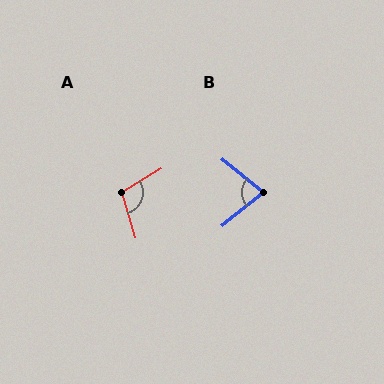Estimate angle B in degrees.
Approximately 78 degrees.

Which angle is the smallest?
B, at approximately 78 degrees.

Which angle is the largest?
A, at approximately 104 degrees.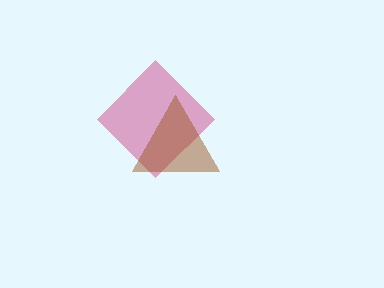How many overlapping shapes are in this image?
There are 2 overlapping shapes in the image.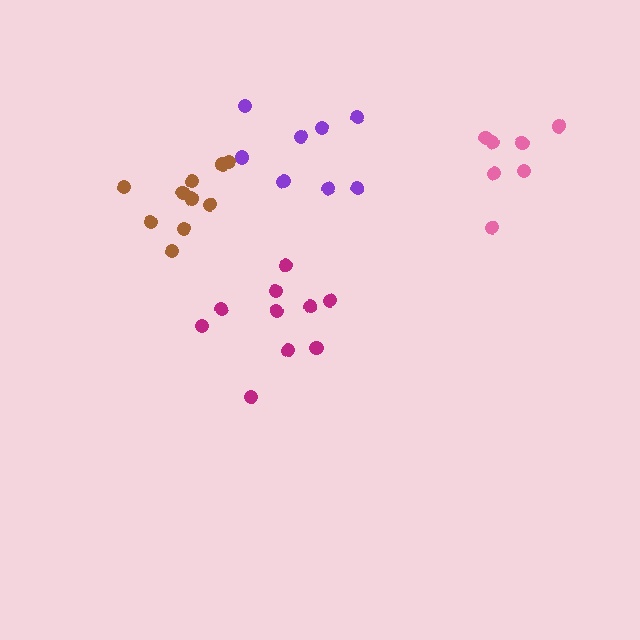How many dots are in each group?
Group 1: 8 dots, Group 2: 10 dots, Group 3: 7 dots, Group 4: 10 dots (35 total).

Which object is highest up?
The purple cluster is topmost.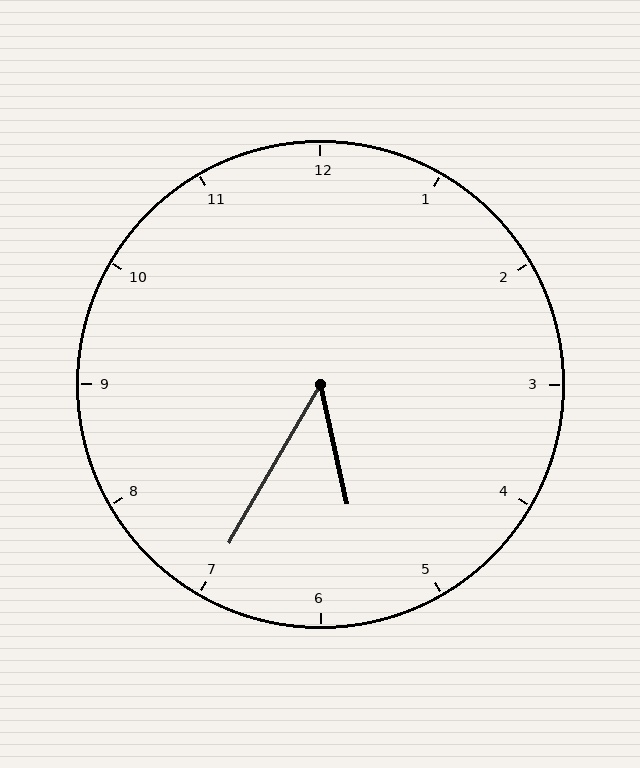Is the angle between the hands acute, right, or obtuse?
It is acute.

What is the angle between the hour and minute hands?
Approximately 42 degrees.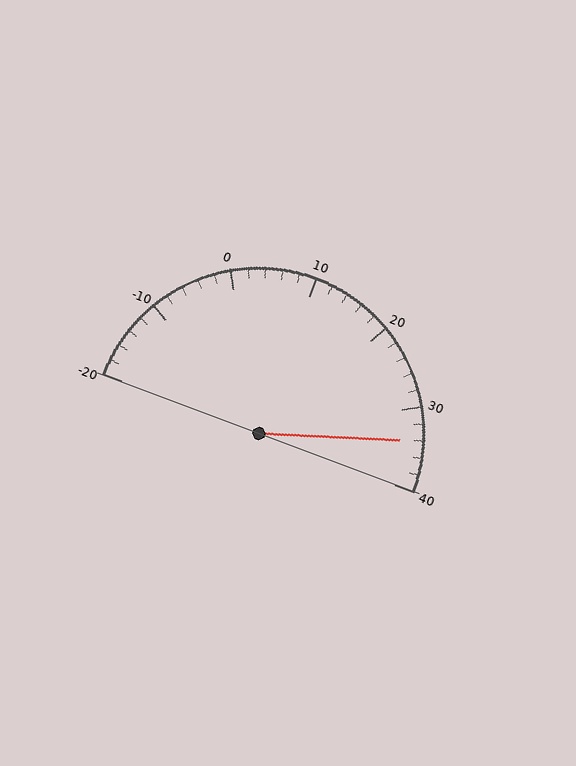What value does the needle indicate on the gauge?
The needle indicates approximately 34.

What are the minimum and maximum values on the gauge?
The gauge ranges from -20 to 40.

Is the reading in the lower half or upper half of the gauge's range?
The reading is in the upper half of the range (-20 to 40).